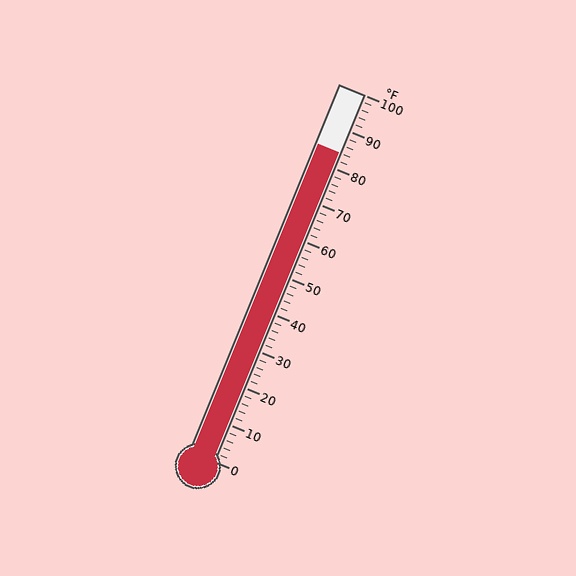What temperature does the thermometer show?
The thermometer shows approximately 84°F.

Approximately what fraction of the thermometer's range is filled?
The thermometer is filled to approximately 85% of its range.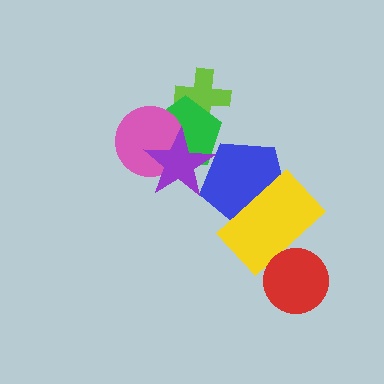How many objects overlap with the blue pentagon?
2 objects overlap with the blue pentagon.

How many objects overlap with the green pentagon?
3 objects overlap with the green pentagon.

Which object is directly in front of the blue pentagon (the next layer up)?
The yellow rectangle is directly in front of the blue pentagon.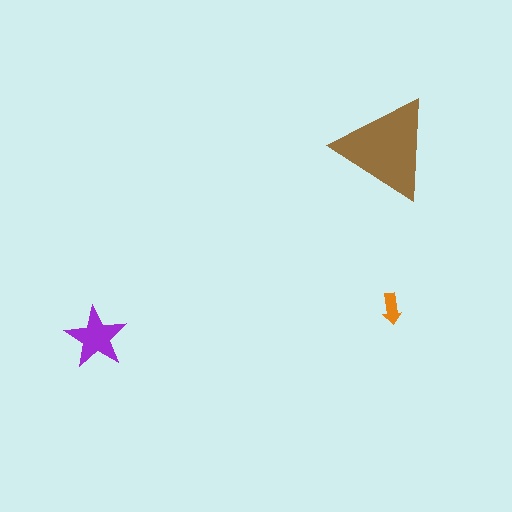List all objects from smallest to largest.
The orange arrow, the purple star, the brown triangle.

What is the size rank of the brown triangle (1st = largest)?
1st.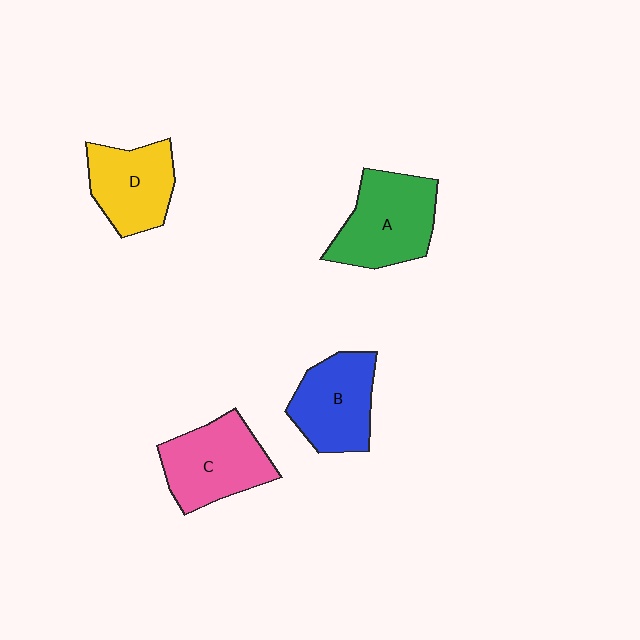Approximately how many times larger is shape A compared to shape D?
Approximately 1.2 times.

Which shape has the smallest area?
Shape D (yellow).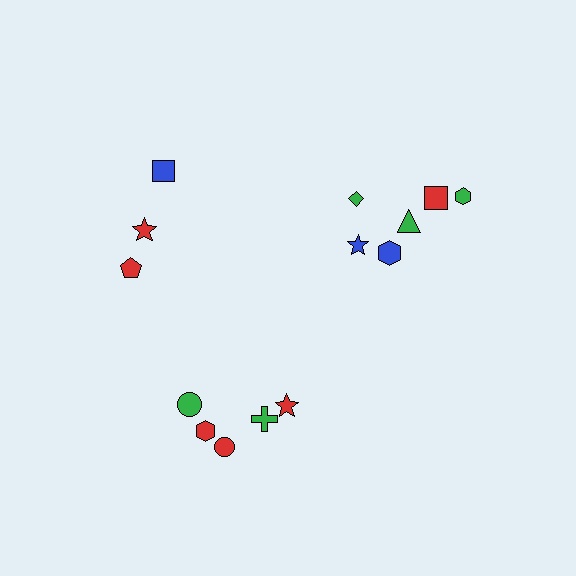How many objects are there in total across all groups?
There are 14 objects.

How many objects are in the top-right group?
There are 6 objects.